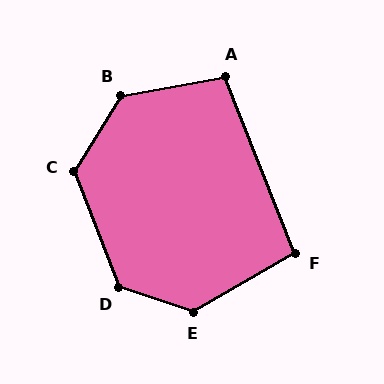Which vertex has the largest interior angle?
B, at approximately 132 degrees.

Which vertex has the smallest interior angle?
F, at approximately 98 degrees.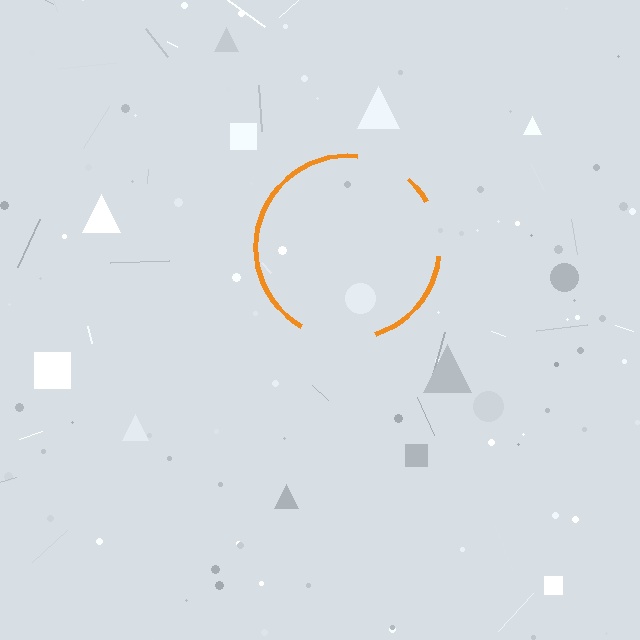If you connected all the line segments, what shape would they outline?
They would outline a circle.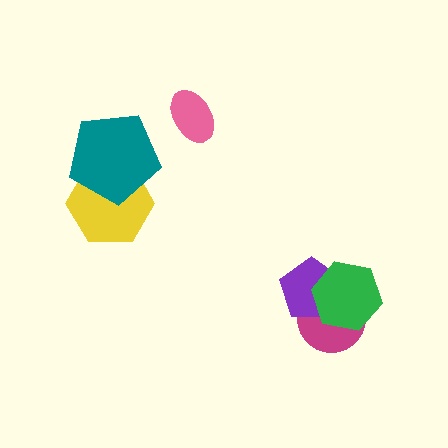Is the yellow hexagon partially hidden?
Yes, it is partially covered by another shape.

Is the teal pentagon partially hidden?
No, no other shape covers it.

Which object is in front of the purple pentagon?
The green hexagon is in front of the purple pentagon.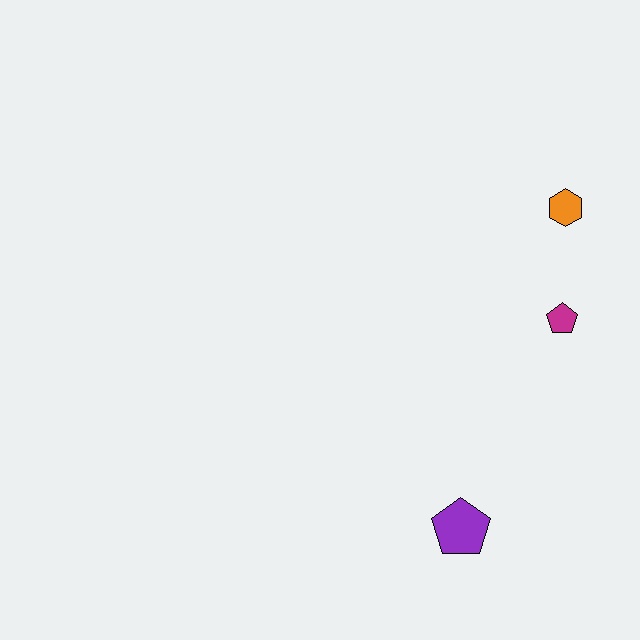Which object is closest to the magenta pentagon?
The orange hexagon is closest to the magenta pentagon.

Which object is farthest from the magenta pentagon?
The purple pentagon is farthest from the magenta pentagon.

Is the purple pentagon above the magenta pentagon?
No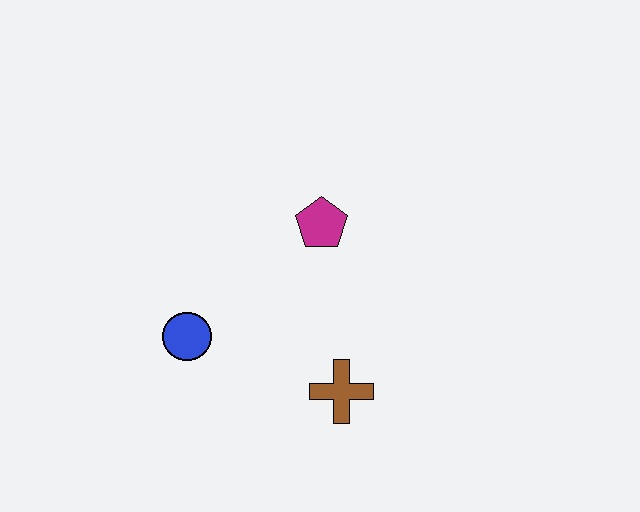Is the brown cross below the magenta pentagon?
Yes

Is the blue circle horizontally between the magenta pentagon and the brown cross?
No